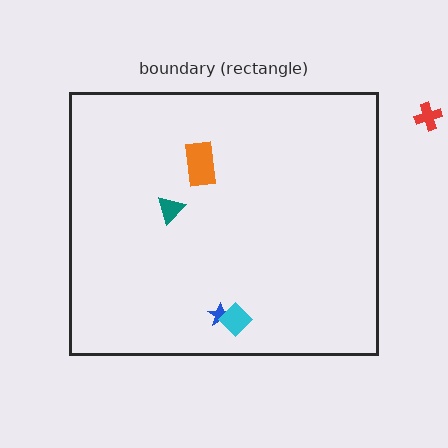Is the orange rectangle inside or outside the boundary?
Inside.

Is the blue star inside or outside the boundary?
Inside.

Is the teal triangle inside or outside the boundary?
Inside.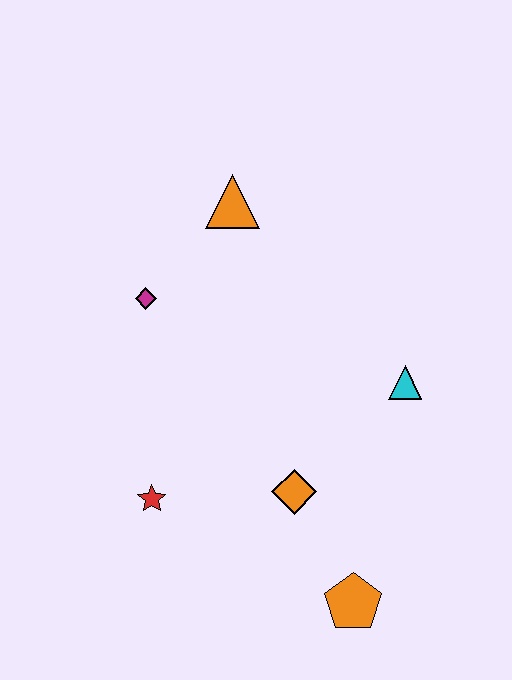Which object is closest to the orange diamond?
The orange pentagon is closest to the orange diamond.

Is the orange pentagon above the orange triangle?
No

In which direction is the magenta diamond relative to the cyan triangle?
The magenta diamond is to the left of the cyan triangle.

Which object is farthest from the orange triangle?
The orange pentagon is farthest from the orange triangle.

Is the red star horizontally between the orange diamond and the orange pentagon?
No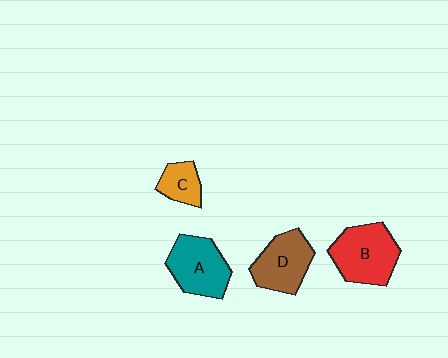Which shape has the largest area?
Shape B (red).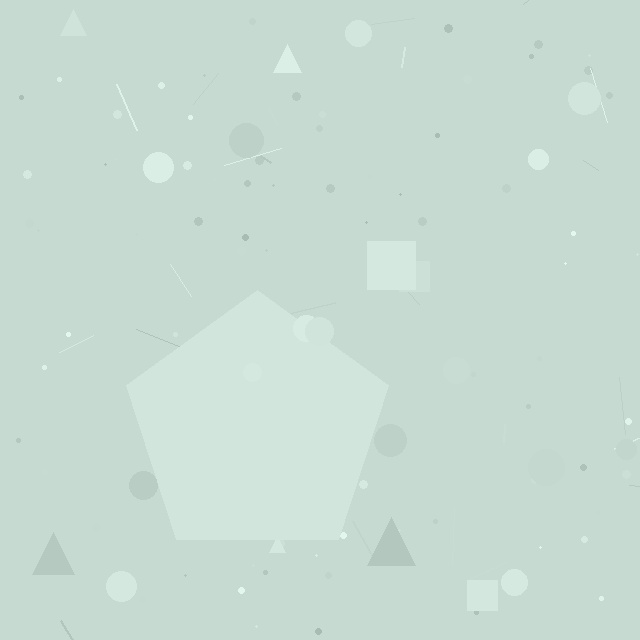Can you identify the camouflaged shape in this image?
The camouflaged shape is a pentagon.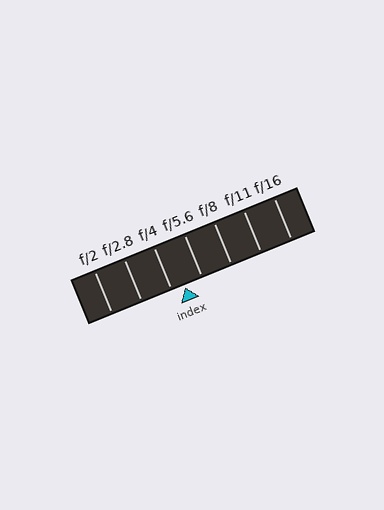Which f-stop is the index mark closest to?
The index mark is closest to f/4.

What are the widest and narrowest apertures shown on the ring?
The widest aperture shown is f/2 and the narrowest is f/16.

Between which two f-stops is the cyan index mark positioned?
The index mark is between f/4 and f/5.6.